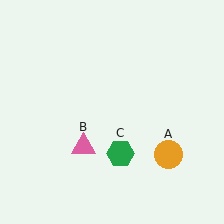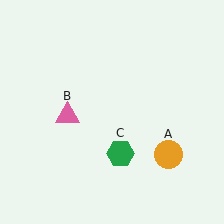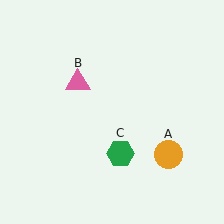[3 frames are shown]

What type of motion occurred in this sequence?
The pink triangle (object B) rotated clockwise around the center of the scene.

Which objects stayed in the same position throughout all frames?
Orange circle (object A) and green hexagon (object C) remained stationary.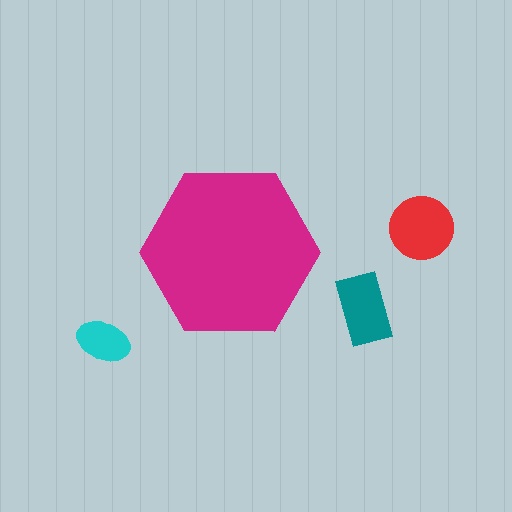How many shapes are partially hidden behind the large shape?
0 shapes are partially hidden.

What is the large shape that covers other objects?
A magenta hexagon.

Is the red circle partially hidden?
No, the red circle is fully visible.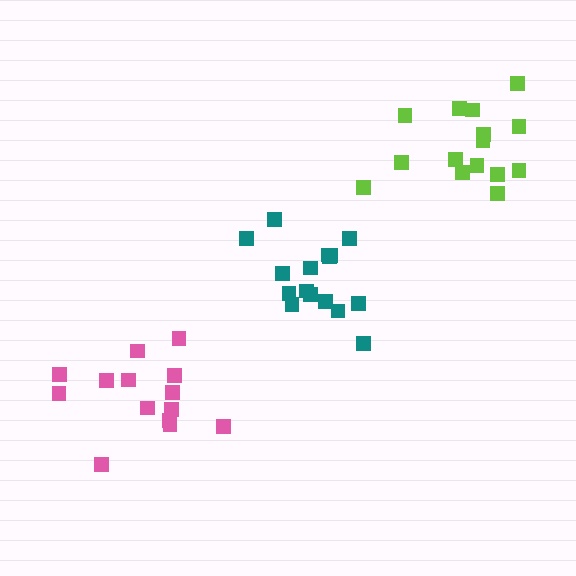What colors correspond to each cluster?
The clusters are colored: teal, lime, pink.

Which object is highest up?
The lime cluster is topmost.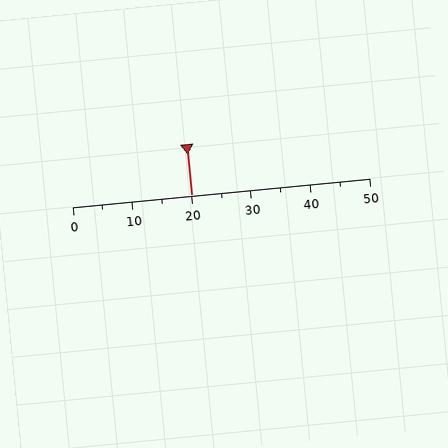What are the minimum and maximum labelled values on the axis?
The axis runs from 0 to 50.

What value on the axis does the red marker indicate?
The marker indicates approximately 20.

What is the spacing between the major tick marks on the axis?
The major ticks are spaced 10 apart.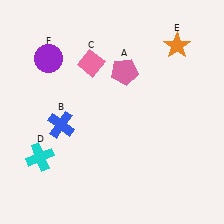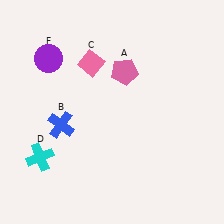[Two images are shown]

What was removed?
The orange star (E) was removed in Image 2.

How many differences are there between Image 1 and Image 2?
There is 1 difference between the two images.